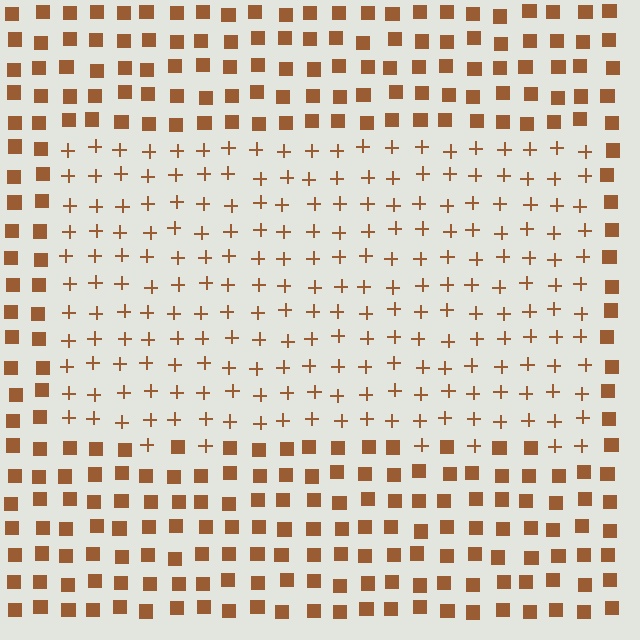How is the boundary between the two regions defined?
The boundary is defined by a change in element shape: plus signs inside vs. squares outside. All elements share the same color and spacing.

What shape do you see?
I see a rectangle.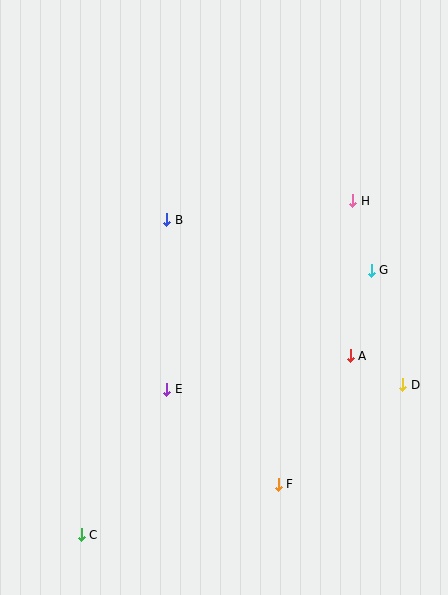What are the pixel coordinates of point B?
Point B is at (167, 220).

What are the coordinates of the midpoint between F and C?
The midpoint between F and C is at (180, 510).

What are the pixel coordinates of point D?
Point D is at (403, 385).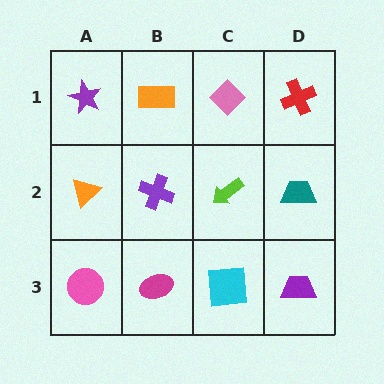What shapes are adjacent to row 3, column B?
A purple cross (row 2, column B), a pink circle (row 3, column A), a cyan square (row 3, column C).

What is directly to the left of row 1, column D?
A pink diamond.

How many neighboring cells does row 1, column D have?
2.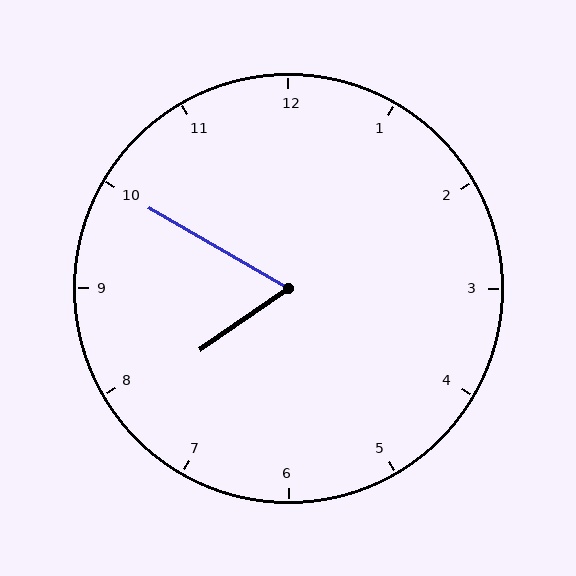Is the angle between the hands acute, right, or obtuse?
It is acute.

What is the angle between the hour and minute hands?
Approximately 65 degrees.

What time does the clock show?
7:50.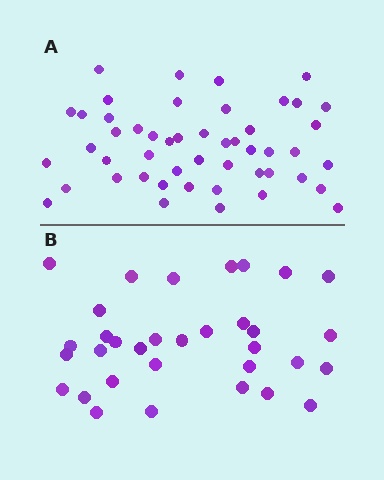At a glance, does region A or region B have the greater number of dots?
Region A (the top region) has more dots.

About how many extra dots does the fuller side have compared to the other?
Region A has approximately 15 more dots than region B.